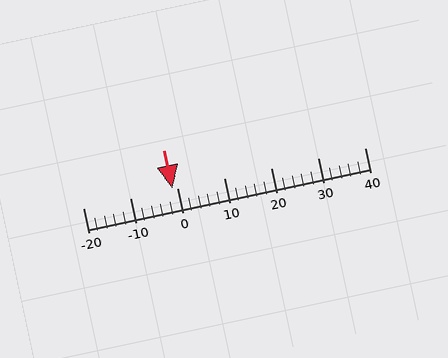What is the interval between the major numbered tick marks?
The major tick marks are spaced 10 units apart.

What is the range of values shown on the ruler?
The ruler shows values from -20 to 40.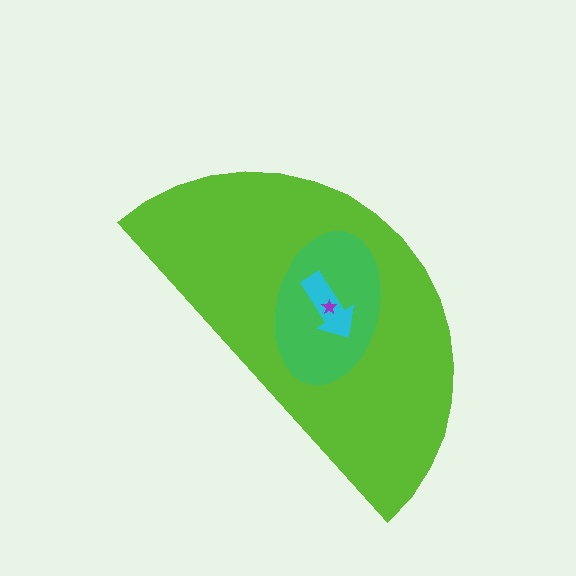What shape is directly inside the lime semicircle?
The green ellipse.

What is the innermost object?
The purple star.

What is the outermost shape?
The lime semicircle.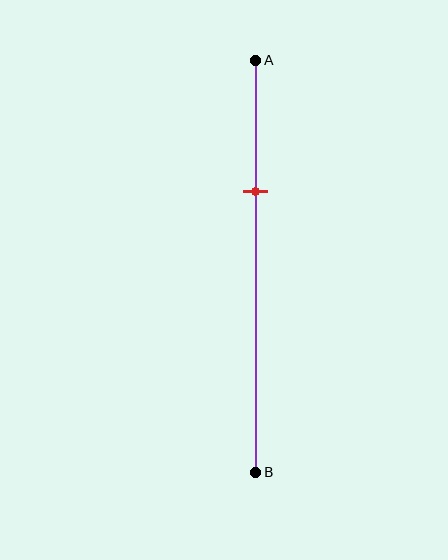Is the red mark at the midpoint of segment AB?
No, the mark is at about 30% from A, not at the 50% midpoint.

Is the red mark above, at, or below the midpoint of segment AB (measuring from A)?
The red mark is above the midpoint of segment AB.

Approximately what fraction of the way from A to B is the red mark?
The red mark is approximately 30% of the way from A to B.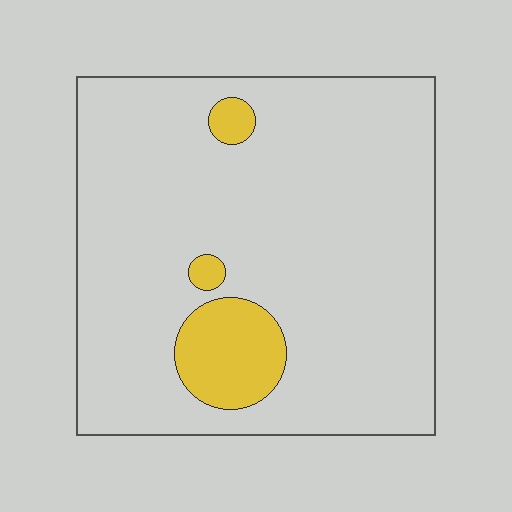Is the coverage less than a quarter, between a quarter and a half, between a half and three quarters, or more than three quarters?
Less than a quarter.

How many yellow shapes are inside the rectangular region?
3.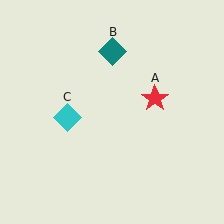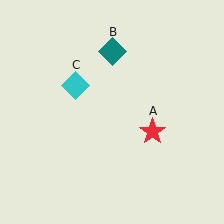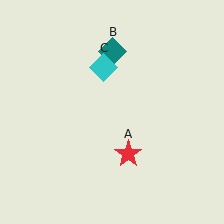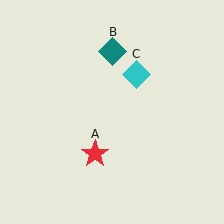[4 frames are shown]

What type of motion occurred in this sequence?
The red star (object A), cyan diamond (object C) rotated clockwise around the center of the scene.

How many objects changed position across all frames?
2 objects changed position: red star (object A), cyan diamond (object C).